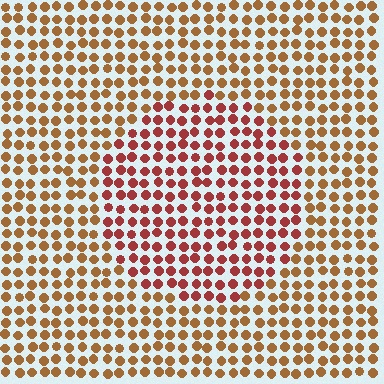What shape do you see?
I see a circle.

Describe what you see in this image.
The image is filled with small brown elements in a uniform arrangement. A circle-shaped region is visible where the elements are tinted to a slightly different hue, forming a subtle color boundary.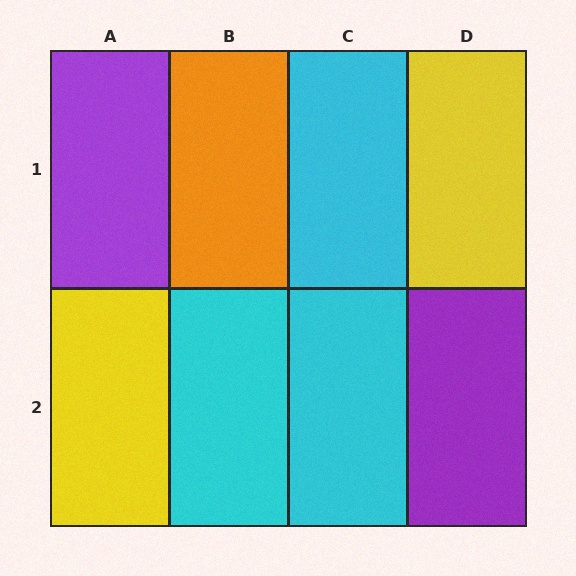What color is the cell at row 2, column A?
Yellow.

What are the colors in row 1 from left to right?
Purple, orange, cyan, yellow.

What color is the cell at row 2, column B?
Cyan.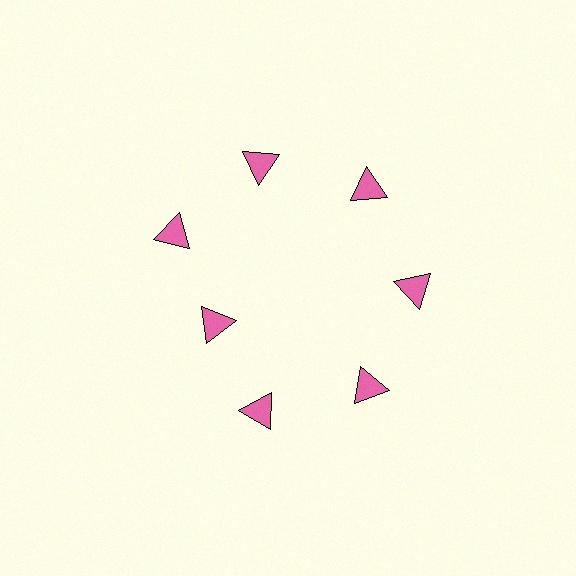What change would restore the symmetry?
The symmetry would be restored by moving it outward, back onto the ring so that all 7 triangles sit at equal angles and equal distance from the center.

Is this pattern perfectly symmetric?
No. The 7 pink triangles are arranged in a ring, but one element near the 8 o'clock position is pulled inward toward the center, breaking the 7-fold rotational symmetry.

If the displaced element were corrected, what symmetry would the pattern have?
It would have 7-fold rotational symmetry — the pattern would map onto itself every 51 degrees.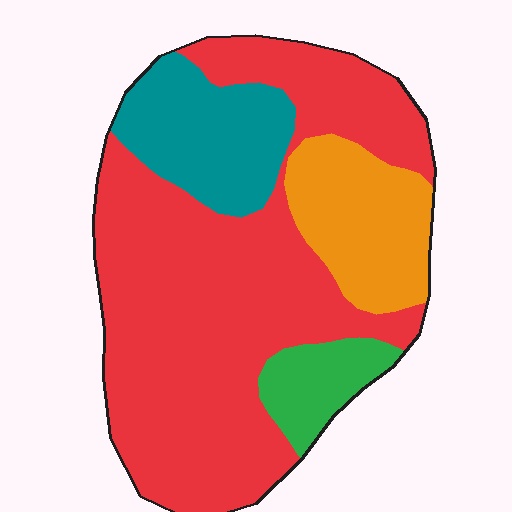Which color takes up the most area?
Red, at roughly 65%.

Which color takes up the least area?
Green, at roughly 5%.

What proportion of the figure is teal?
Teal takes up about one sixth (1/6) of the figure.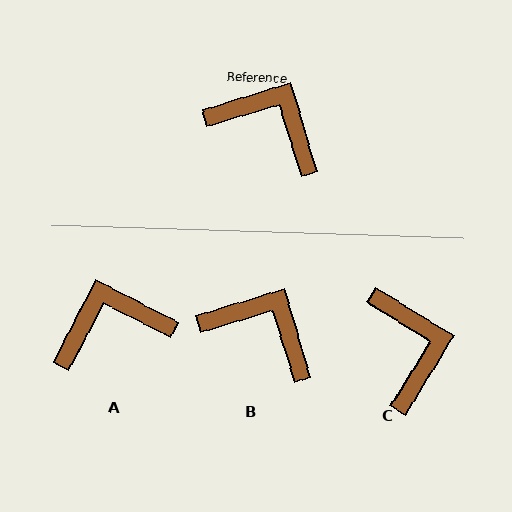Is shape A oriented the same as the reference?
No, it is off by about 46 degrees.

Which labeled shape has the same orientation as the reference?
B.